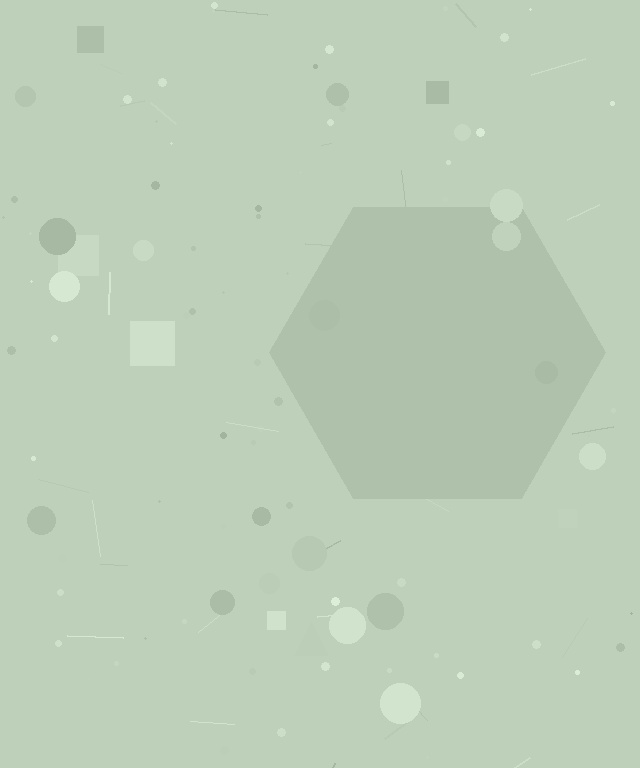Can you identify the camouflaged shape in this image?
The camouflaged shape is a hexagon.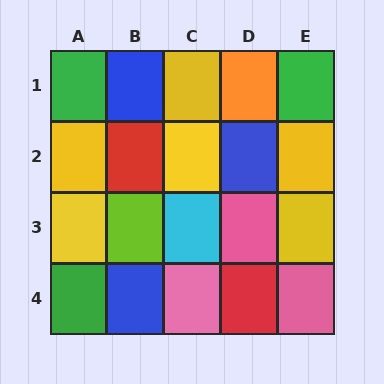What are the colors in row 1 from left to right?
Green, blue, yellow, orange, green.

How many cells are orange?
1 cell is orange.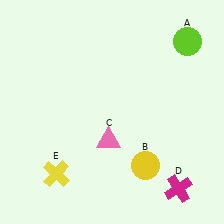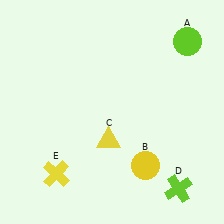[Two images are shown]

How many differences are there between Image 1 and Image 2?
There are 2 differences between the two images.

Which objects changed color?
C changed from pink to yellow. D changed from magenta to lime.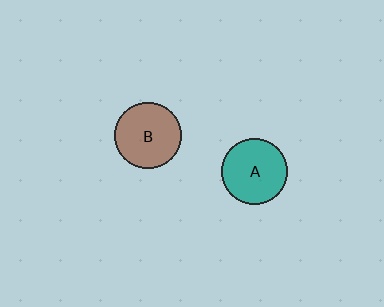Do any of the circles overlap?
No, none of the circles overlap.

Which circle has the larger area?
Circle B (brown).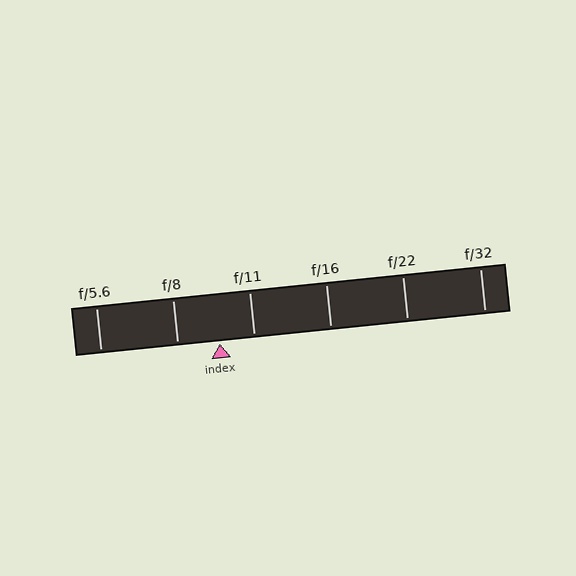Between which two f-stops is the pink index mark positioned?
The index mark is between f/8 and f/11.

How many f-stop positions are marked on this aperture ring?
There are 6 f-stop positions marked.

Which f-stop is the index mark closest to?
The index mark is closest to f/11.